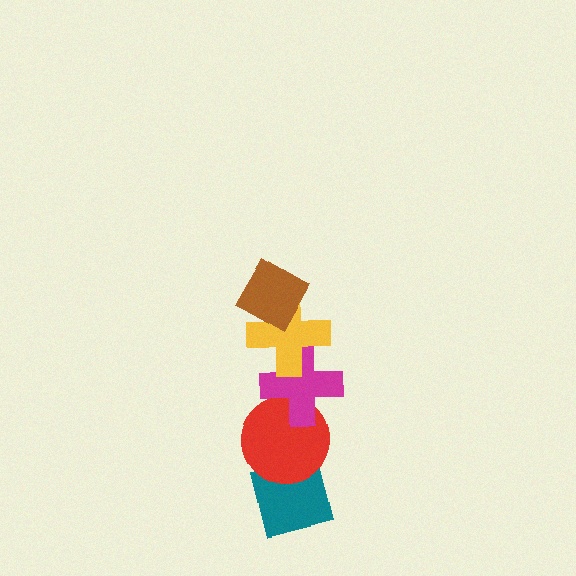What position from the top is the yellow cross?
The yellow cross is 2nd from the top.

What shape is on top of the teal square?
The red circle is on top of the teal square.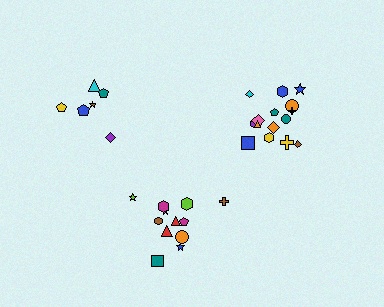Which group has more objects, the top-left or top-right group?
The top-right group.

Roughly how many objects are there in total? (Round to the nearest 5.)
Roughly 35 objects in total.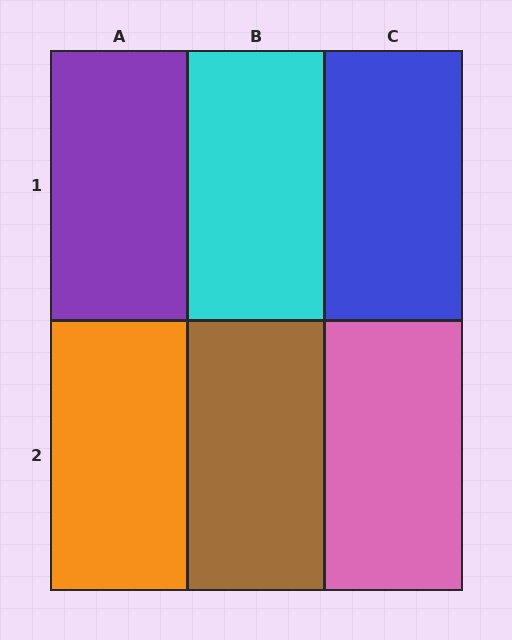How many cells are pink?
1 cell is pink.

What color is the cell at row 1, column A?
Purple.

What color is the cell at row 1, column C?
Blue.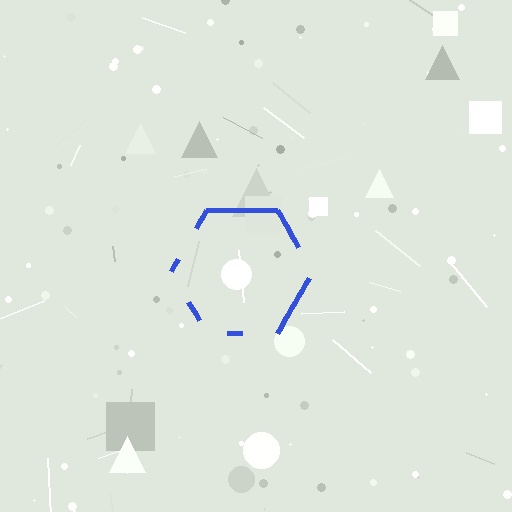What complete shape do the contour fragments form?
The contour fragments form a hexagon.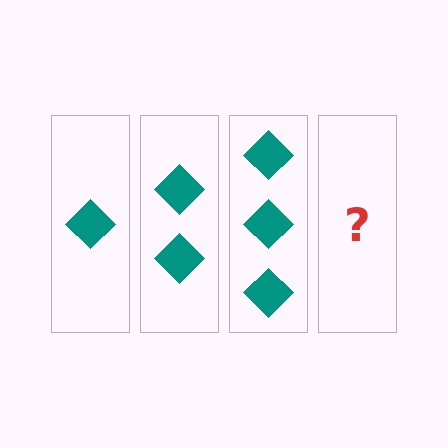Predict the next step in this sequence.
The next step is 4 diamonds.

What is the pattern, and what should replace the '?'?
The pattern is that each step adds one more diamond. The '?' should be 4 diamonds.